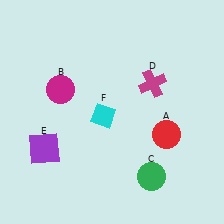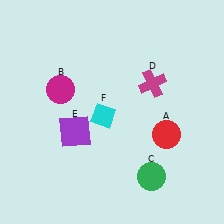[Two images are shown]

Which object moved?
The purple square (E) moved right.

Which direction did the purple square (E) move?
The purple square (E) moved right.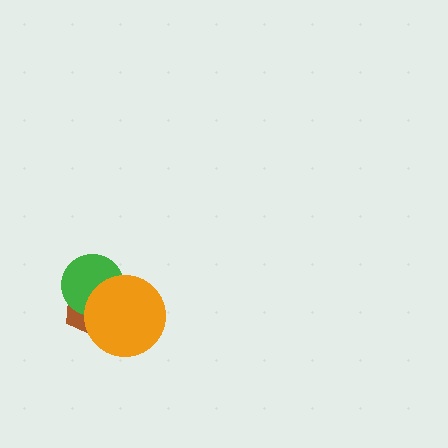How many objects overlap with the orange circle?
2 objects overlap with the orange circle.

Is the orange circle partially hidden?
No, no other shape covers it.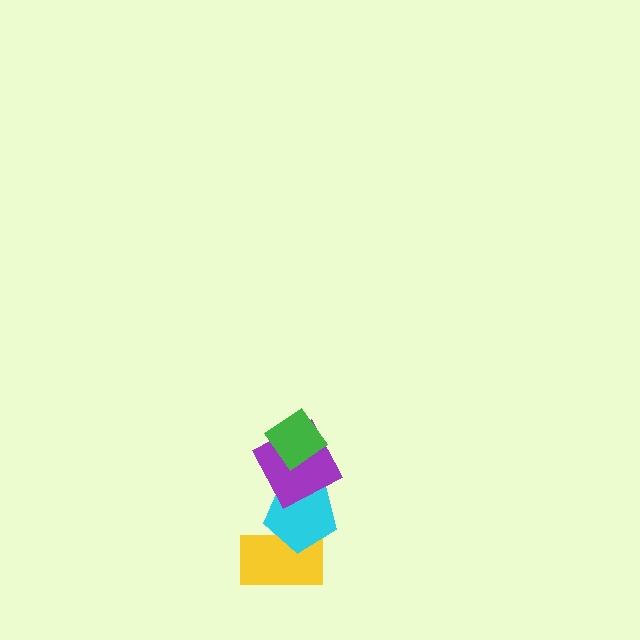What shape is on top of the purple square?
The green diamond is on top of the purple square.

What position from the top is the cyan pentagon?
The cyan pentagon is 3rd from the top.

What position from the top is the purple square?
The purple square is 2nd from the top.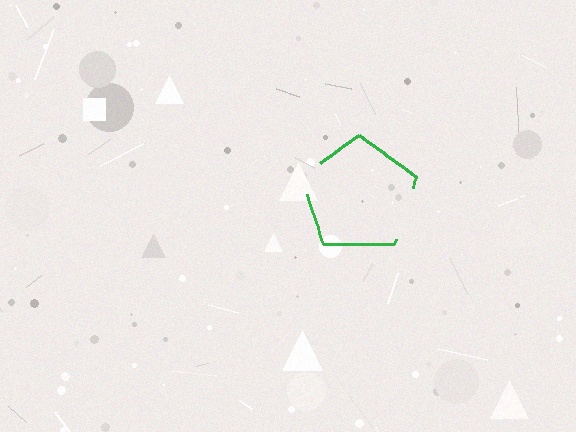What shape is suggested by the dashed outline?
The dashed outline suggests a pentagon.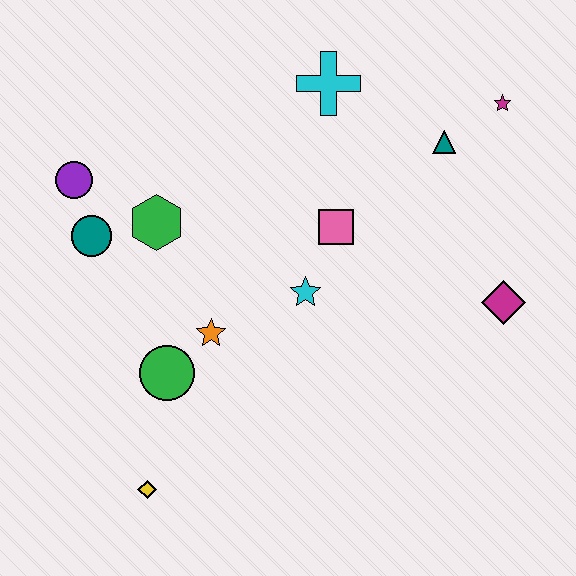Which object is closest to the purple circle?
The teal circle is closest to the purple circle.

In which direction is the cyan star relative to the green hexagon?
The cyan star is to the right of the green hexagon.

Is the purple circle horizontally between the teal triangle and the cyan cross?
No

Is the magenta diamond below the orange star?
No